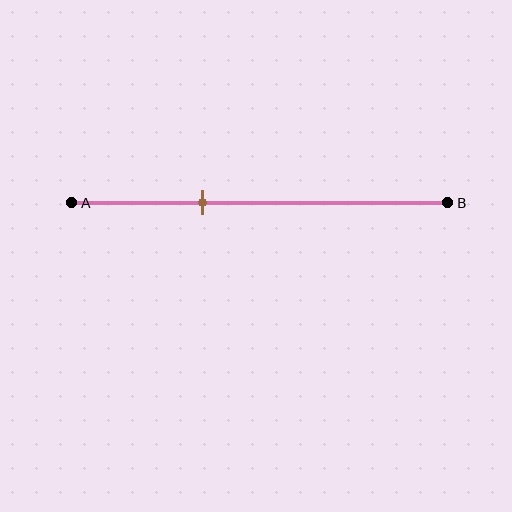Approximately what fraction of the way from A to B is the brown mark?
The brown mark is approximately 35% of the way from A to B.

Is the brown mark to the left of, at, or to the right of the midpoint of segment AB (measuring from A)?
The brown mark is to the left of the midpoint of segment AB.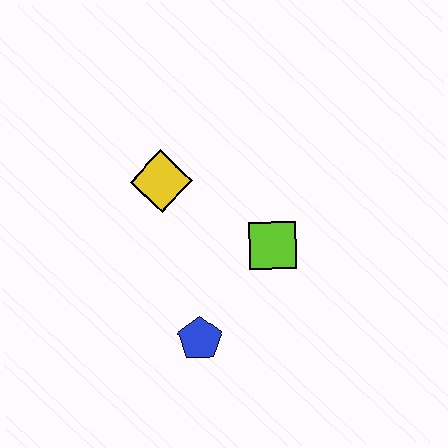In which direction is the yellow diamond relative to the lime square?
The yellow diamond is to the left of the lime square.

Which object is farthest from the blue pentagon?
The yellow diamond is farthest from the blue pentagon.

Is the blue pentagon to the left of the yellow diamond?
No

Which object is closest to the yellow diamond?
The lime square is closest to the yellow diamond.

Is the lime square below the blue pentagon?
No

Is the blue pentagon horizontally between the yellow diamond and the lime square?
Yes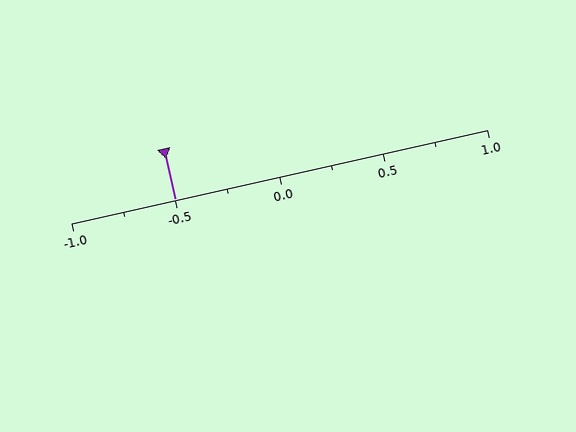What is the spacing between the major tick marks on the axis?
The major ticks are spaced 0.5 apart.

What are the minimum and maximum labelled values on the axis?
The axis runs from -1.0 to 1.0.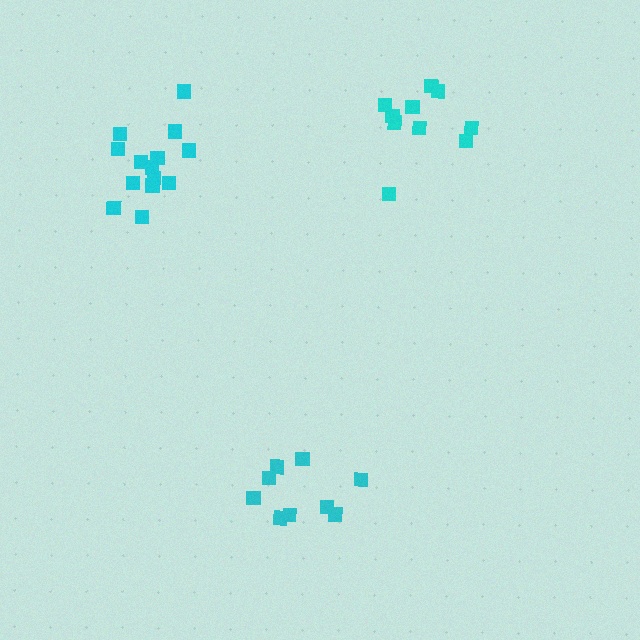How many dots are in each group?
Group 1: 14 dots, Group 2: 10 dots, Group 3: 11 dots (35 total).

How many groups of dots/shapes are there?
There are 3 groups.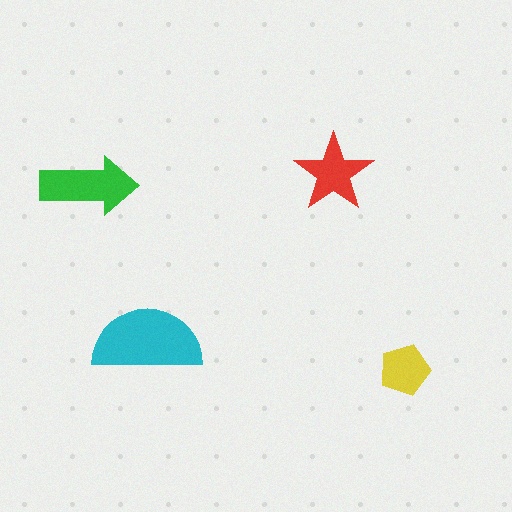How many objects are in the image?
There are 4 objects in the image.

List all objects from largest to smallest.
The cyan semicircle, the green arrow, the red star, the yellow pentagon.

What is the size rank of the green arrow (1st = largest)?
2nd.